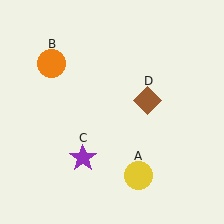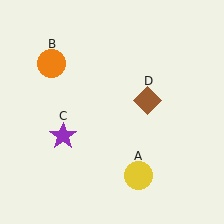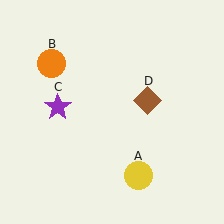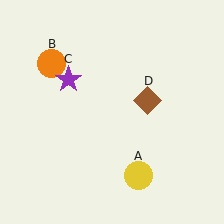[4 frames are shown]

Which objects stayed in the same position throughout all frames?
Yellow circle (object A) and orange circle (object B) and brown diamond (object D) remained stationary.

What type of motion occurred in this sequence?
The purple star (object C) rotated clockwise around the center of the scene.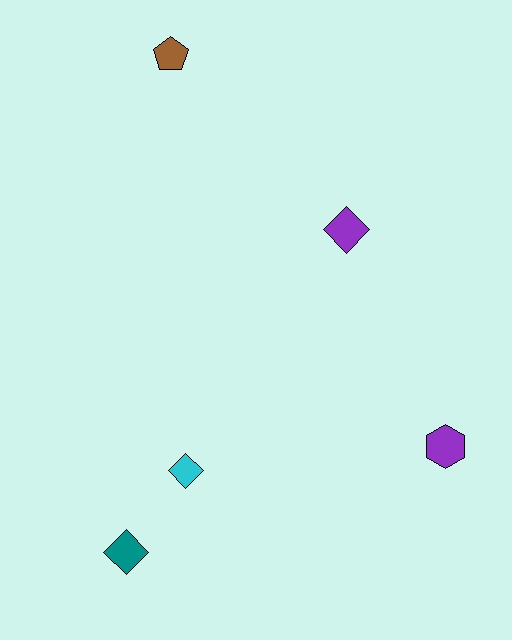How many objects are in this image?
There are 5 objects.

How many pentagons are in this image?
There is 1 pentagon.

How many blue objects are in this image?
There are no blue objects.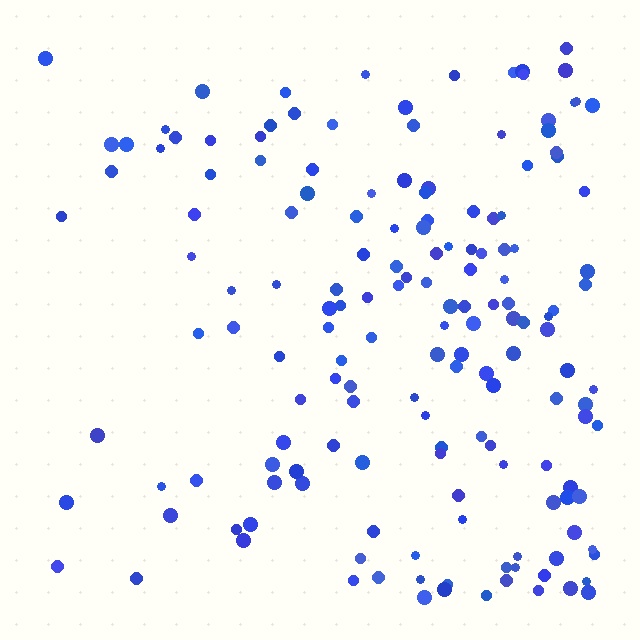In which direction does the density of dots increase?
From left to right, with the right side densest.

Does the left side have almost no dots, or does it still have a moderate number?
Still a moderate number, just noticeably fewer than the right.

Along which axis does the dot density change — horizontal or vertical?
Horizontal.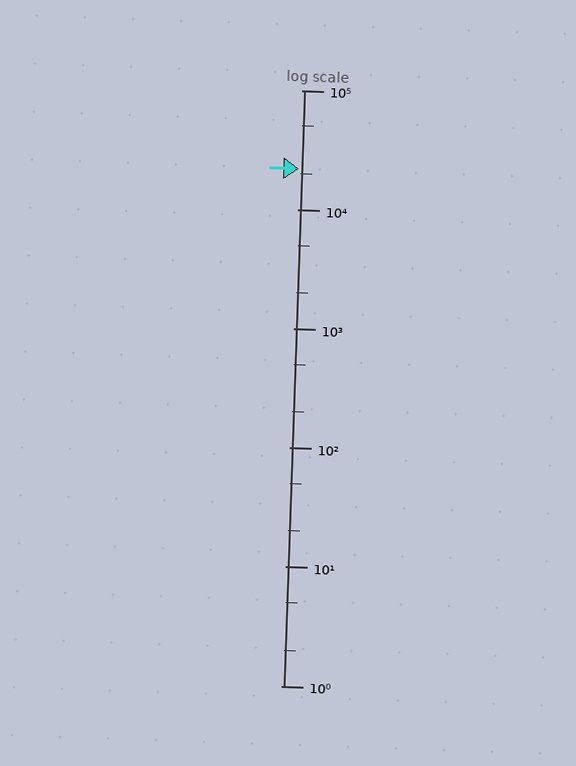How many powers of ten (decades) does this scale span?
The scale spans 5 decades, from 1 to 100000.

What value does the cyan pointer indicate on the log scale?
The pointer indicates approximately 22000.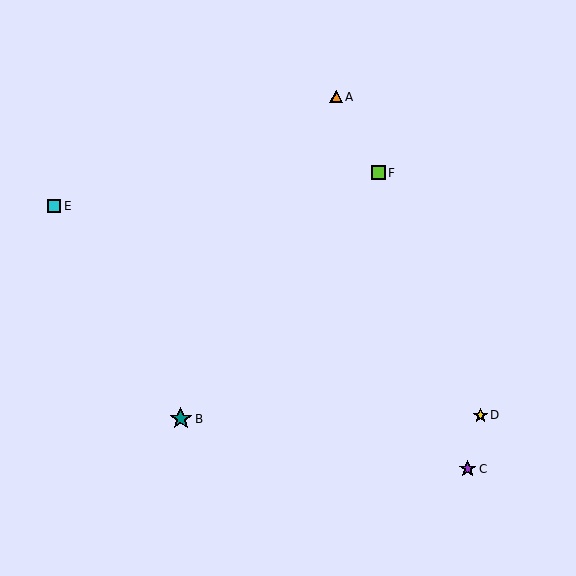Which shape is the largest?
The teal star (labeled B) is the largest.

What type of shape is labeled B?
Shape B is a teal star.